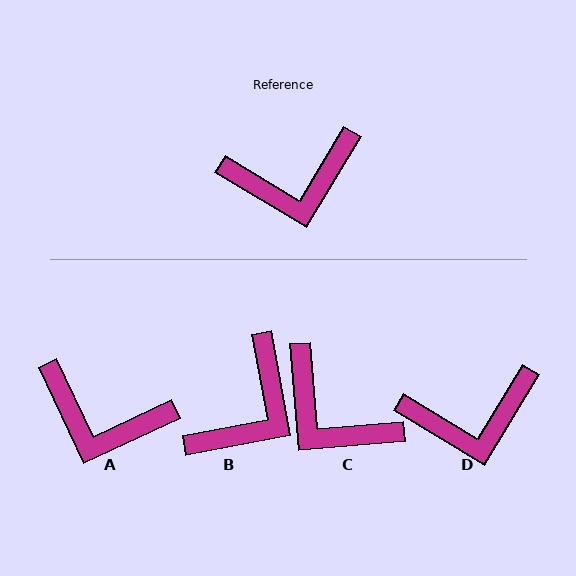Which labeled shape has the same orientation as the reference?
D.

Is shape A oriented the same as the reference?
No, it is off by about 34 degrees.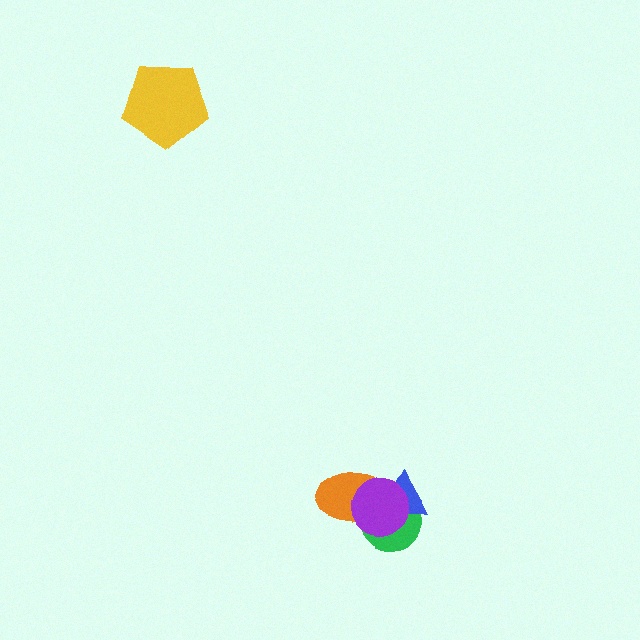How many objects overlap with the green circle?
3 objects overlap with the green circle.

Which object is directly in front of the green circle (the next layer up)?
The blue triangle is directly in front of the green circle.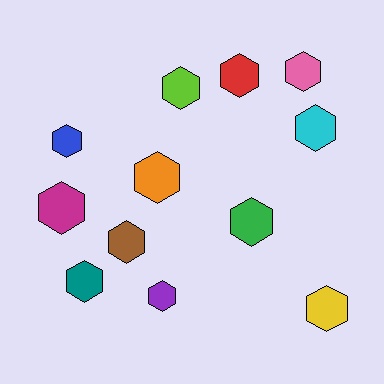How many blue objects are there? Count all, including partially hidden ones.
There is 1 blue object.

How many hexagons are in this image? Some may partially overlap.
There are 12 hexagons.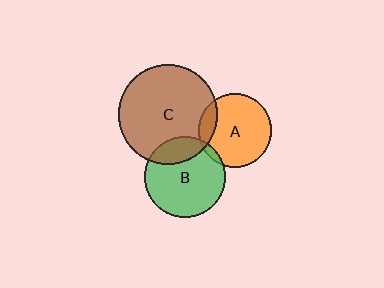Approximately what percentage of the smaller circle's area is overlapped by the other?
Approximately 5%.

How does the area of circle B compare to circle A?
Approximately 1.2 times.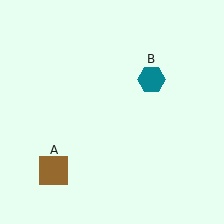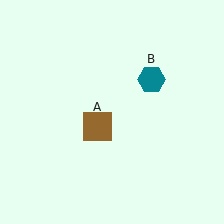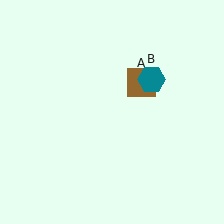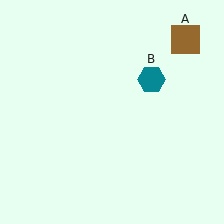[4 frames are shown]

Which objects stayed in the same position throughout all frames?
Teal hexagon (object B) remained stationary.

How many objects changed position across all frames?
1 object changed position: brown square (object A).